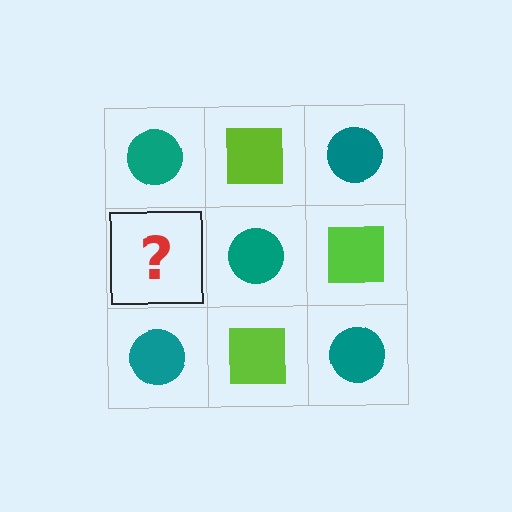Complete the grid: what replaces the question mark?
The question mark should be replaced with a lime square.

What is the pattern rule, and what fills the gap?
The rule is that it alternates teal circle and lime square in a checkerboard pattern. The gap should be filled with a lime square.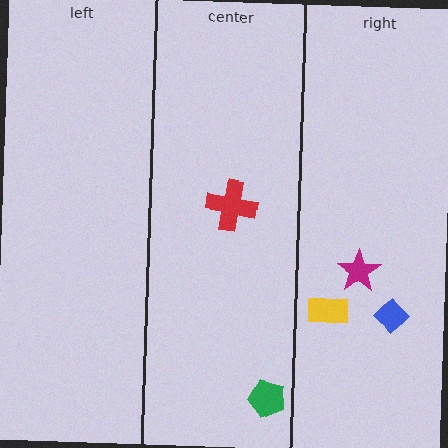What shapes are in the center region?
The red cross, the green pentagon.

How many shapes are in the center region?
2.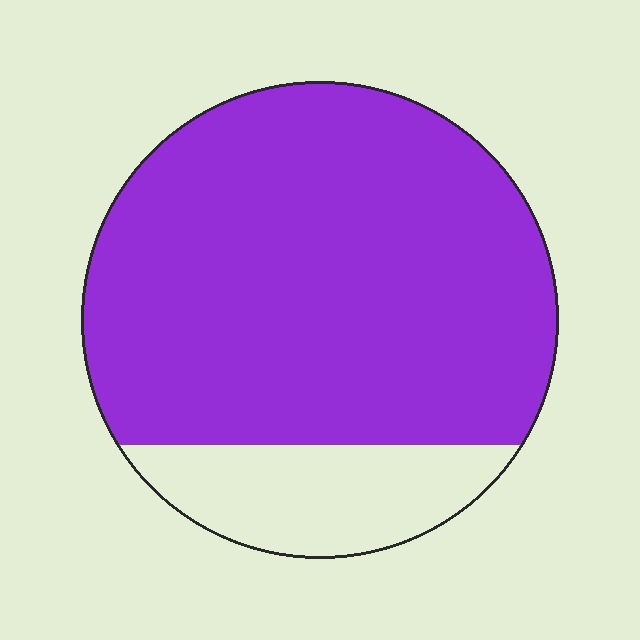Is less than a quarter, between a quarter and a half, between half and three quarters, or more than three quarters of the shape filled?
More than three quarters.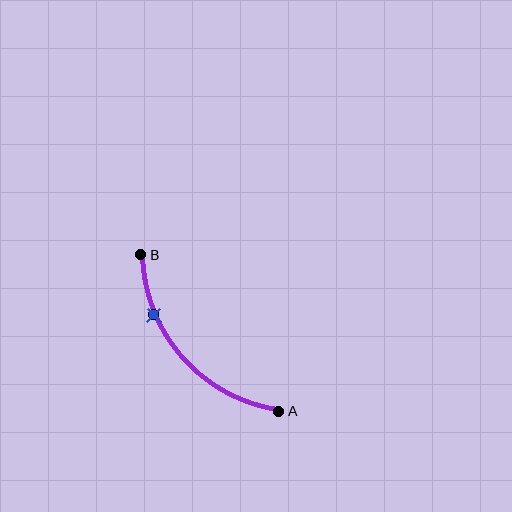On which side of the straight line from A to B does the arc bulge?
The arc bulges below and to the left of the straight line connecting A and B.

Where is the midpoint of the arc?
The arc midpoint is the point on the curve farthest from the straight line joining A and B. It sits below and to the left of that line.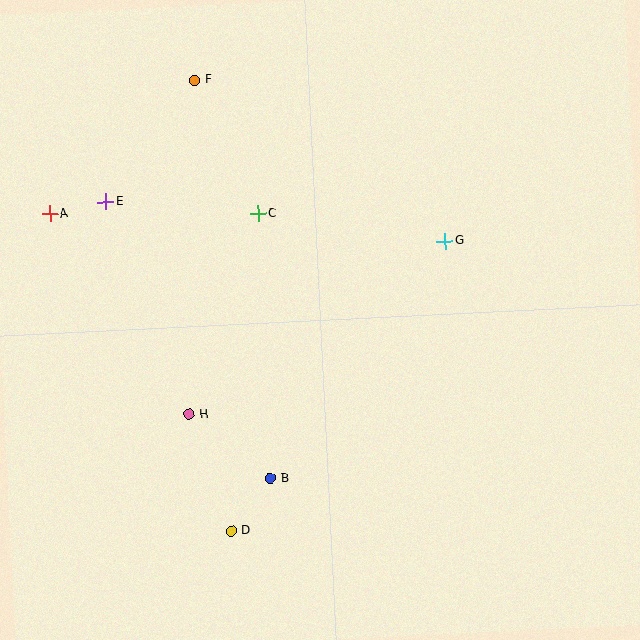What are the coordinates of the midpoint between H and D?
The midpoint between H and D is at (210, 473).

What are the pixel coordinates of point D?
Point D is at (231, 531).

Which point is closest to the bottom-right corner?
Point B is closest to the bottom-right corner.